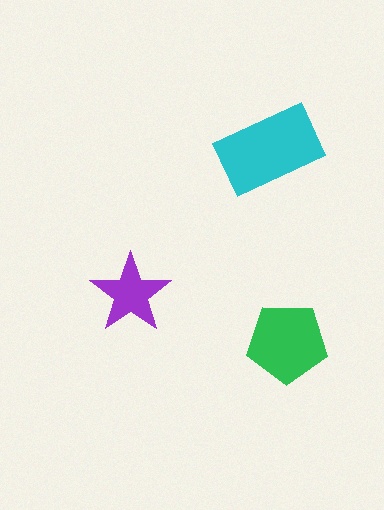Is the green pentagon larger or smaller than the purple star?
Larger.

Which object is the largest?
The cyan rectangle.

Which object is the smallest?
The purple star.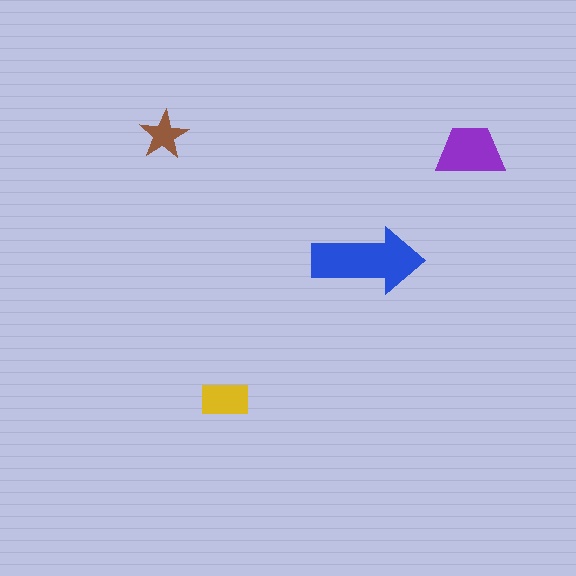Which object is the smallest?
The brown star.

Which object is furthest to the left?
The brown star is leftmost.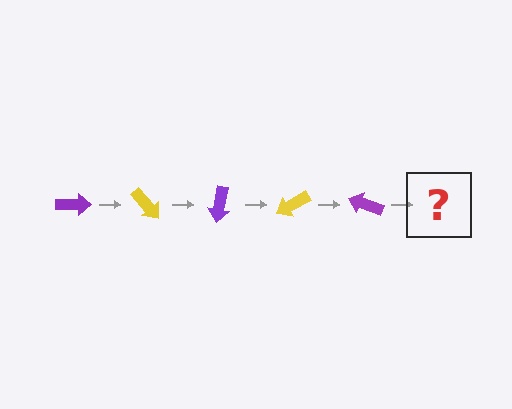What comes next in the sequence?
The next element should be a yellow arrow, rotated 250 degrees from the start.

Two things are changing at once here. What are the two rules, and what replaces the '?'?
The two rules are that it rotates 50 degrees each step and the color cycles through purple and yellow. The '?' should be a yellow arrow, rotated 250 degrees from the start.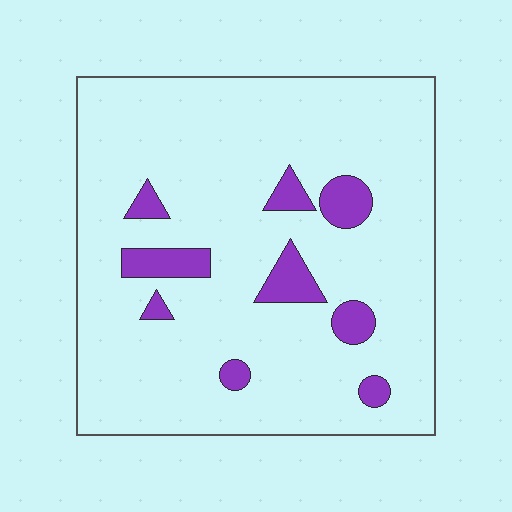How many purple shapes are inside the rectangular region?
9.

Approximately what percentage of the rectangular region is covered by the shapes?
Approximately 10%.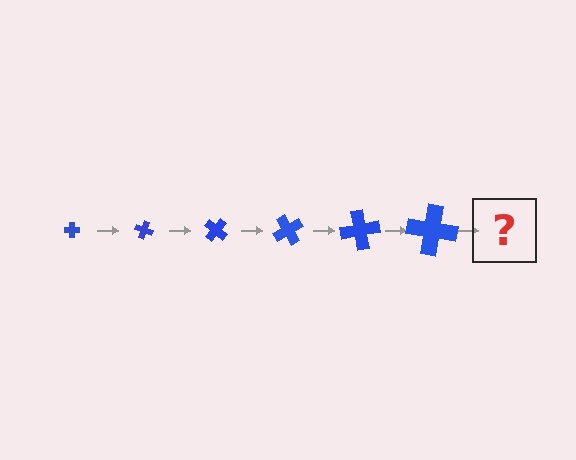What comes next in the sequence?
The next element should be a cross, larger than the previous one and rotated 120 degrees from the start.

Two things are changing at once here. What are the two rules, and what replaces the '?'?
The two rules are that the cross grows larger each step and it rotates 20 degrees each step. The '?' should be a cross, larger than the previous one and rotated 120 degrees from the start.